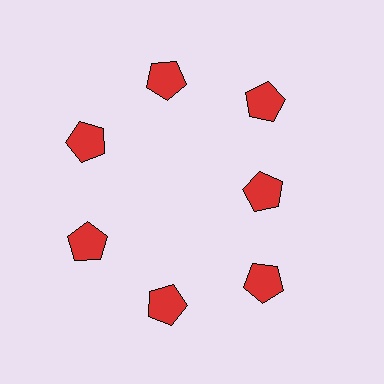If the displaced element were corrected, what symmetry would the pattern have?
It would have 7-fold rotational symmetry — the pattern would map onto itself every 51 degrees.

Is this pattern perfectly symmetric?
No. The 7 red pentagons are arranged in a ring, but one element near the 3 o'clock position is pulled inward toward the center, breaking the 7-fold rotational symmetry.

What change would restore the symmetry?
The symmetry would be restored by moving it outward, back onto the ring so that all 7 pentagons sit at equal angles and equal distance from the center.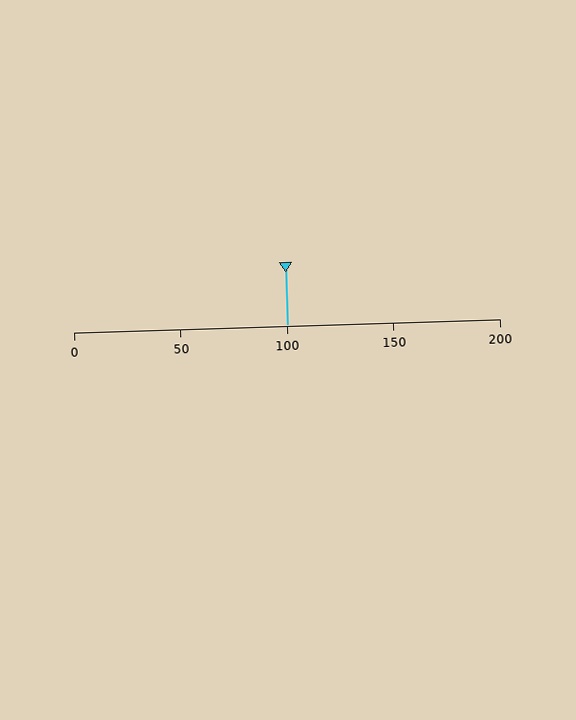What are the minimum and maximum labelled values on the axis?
The axis runs from 0 to 200.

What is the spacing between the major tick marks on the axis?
The major ticks are spaced 50 apart.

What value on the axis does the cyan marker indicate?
The marker indicates approximately 100.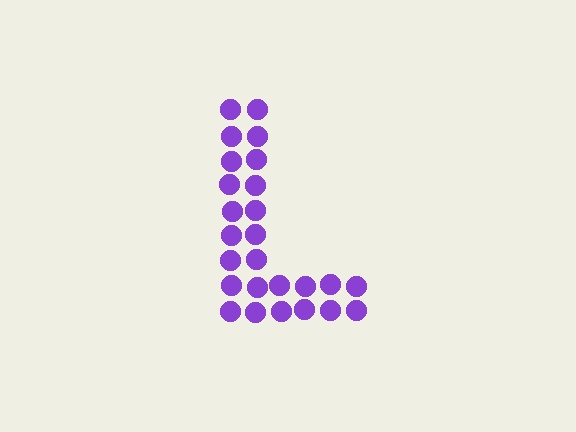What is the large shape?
The large shape is the letter L.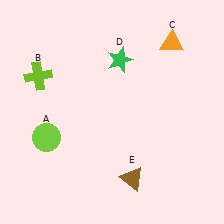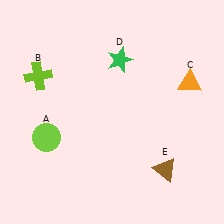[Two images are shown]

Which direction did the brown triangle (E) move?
The brown triangle (E) moved right.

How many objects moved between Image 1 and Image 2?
2 objects moved between the two images.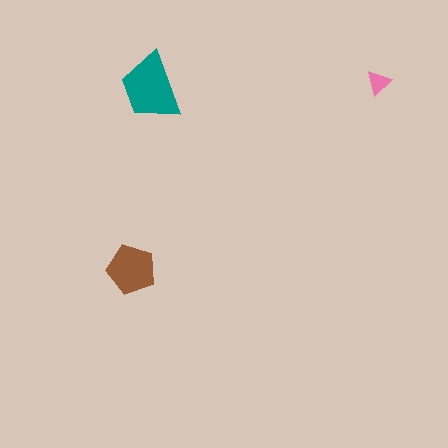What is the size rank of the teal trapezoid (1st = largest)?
1st.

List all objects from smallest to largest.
The pink triangle, the brown pentagon, the teal trapezoid.